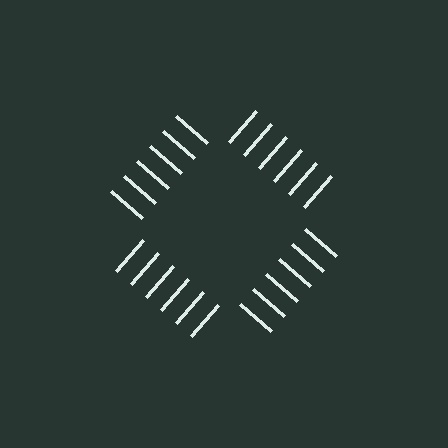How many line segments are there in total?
24 — 6 along each of the 4 edges.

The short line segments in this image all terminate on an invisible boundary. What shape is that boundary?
An illusory square — the line segments terminate on its edges but no continuous stroke is drawn.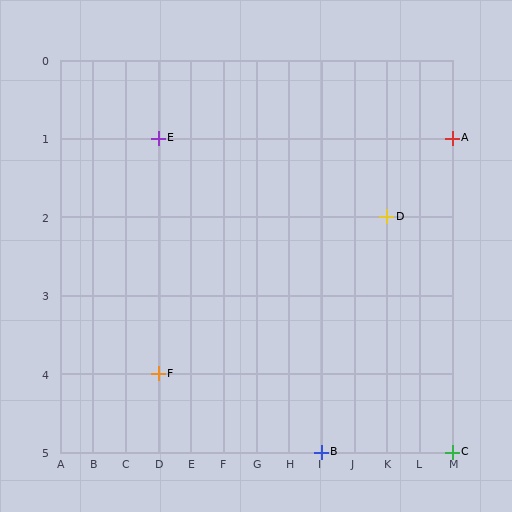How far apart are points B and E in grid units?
Points B and E are 5 columns and 4 rows apart (about 6.4 grid units diagonally).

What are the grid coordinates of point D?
Point D is at grid coordinates (K, 2).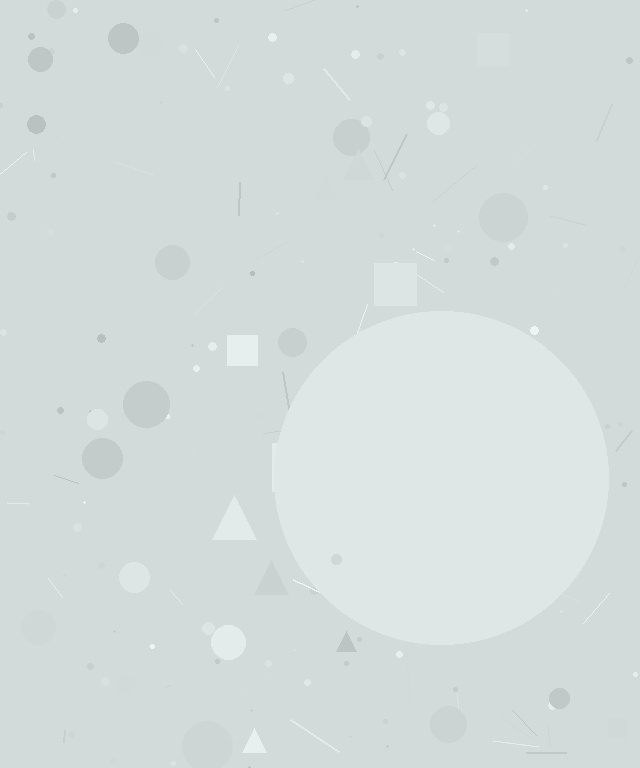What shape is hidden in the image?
A circle is hidden in the image.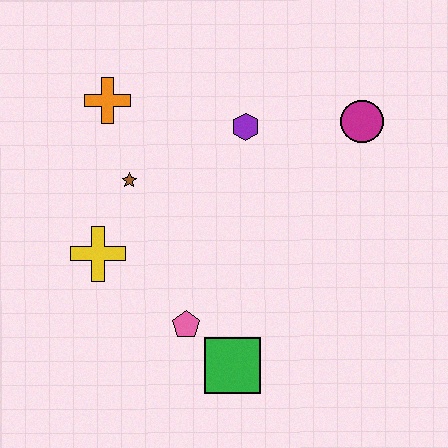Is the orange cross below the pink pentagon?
No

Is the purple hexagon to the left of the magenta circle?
Yes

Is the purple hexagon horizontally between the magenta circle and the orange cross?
Yes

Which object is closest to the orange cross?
The brown star is closest to the orange cross.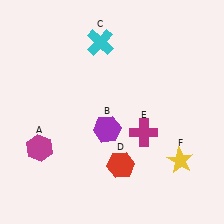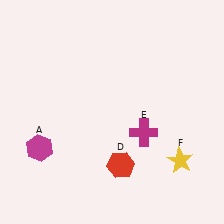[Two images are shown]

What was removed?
The cyan cross (C), the purple hexagon (B) were removed in Image 2.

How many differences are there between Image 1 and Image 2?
There are 2 differences between the two images.